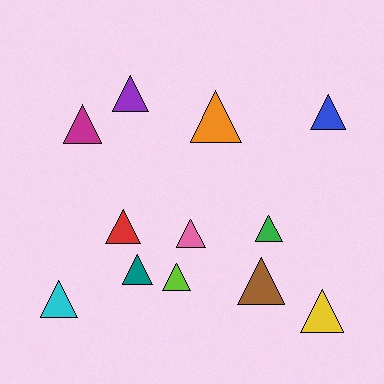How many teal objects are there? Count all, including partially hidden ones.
There is 1 teal object.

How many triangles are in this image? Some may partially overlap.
There are 12 triangles.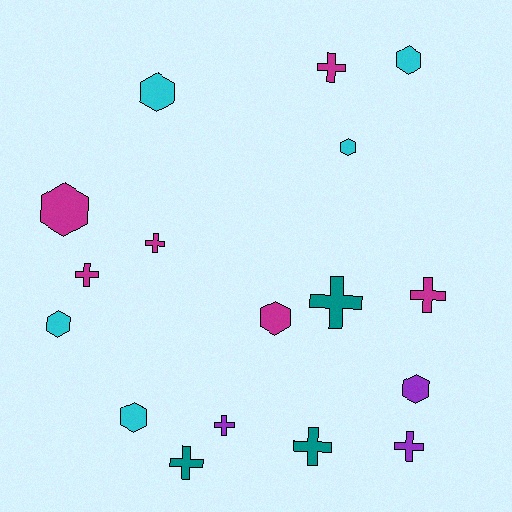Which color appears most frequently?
Magenta, with 6 objects.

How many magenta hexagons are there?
There are 2 magenta hexagons.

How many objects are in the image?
There are 17 objects.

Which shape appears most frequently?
Cross, with 9 objects.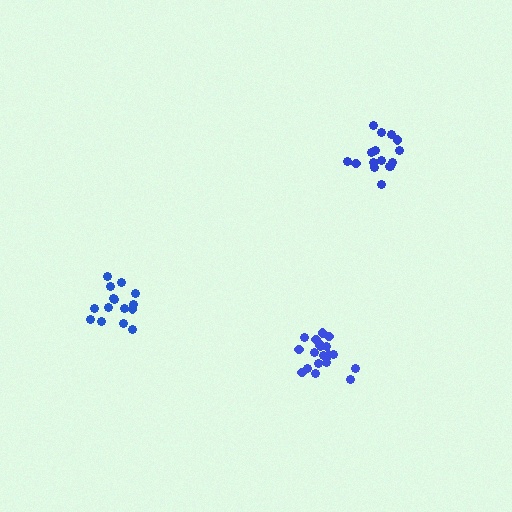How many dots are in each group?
Group 1: 15 dots, Group 2: 20 dots, Group 3: 16 dots (51 total).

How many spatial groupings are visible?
There are 3 spatial groupings.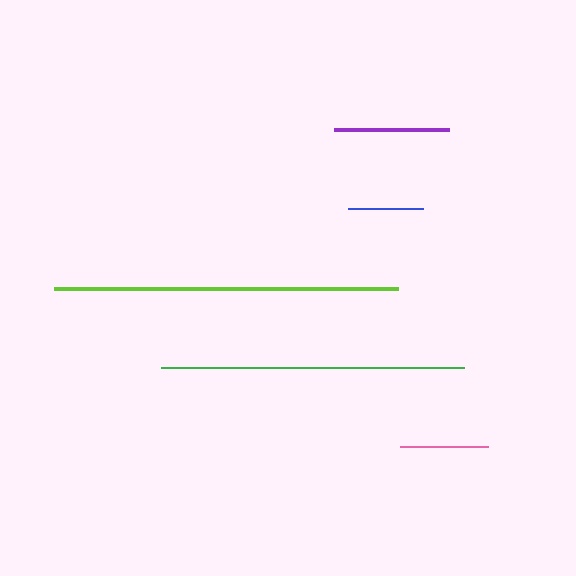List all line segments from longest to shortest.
From longest to shortest: lime, green, purple, pink, blue.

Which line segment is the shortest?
The blue line is the shortest at approximately 75 pixels.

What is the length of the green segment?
The green segment is approximately 303 pixels long.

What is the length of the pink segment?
The pink segment is approximately 88 pixels long.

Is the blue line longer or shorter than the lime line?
The lime line is longer than the blue line.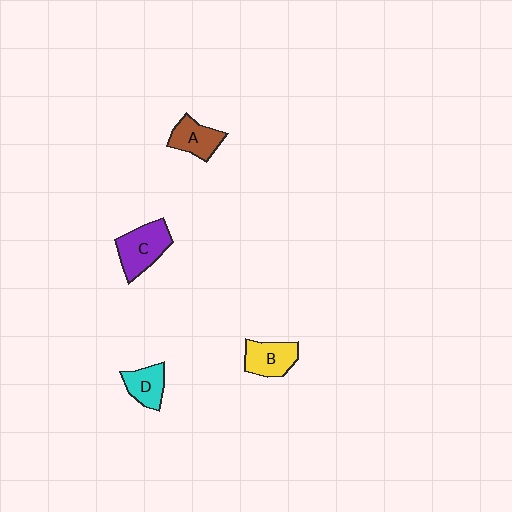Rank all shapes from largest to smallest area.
From largest to smallest: C (purple), B (yellow), A (brown), D (cyan).